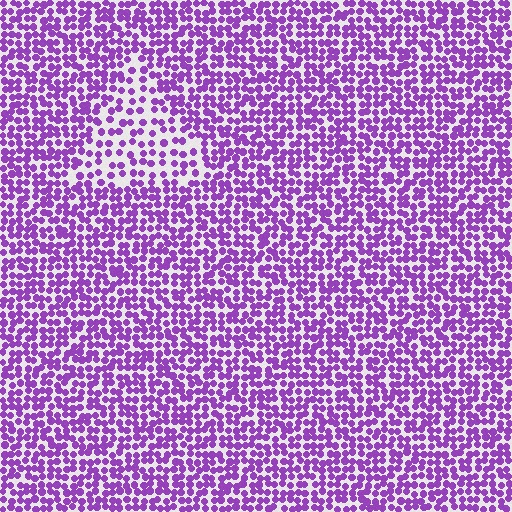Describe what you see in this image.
The image contains small purple elements arranged at two different densities. A triangle-shaped region is visible where the elements are less densely packed than the surrounding area.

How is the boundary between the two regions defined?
The boundary is defined by a change in element density (approximately 1.8x ratio). All elements are the same color, size, and shape.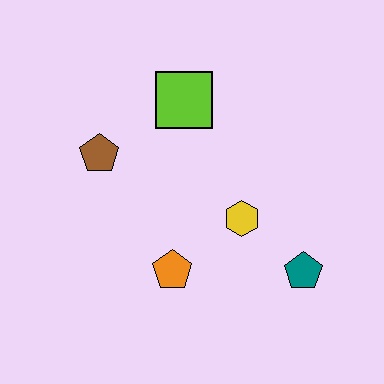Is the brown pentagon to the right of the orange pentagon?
No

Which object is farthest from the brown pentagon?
The teal pentagon is farthest from the brown pentagon.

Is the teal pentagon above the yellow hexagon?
No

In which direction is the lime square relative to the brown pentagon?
The lime square is to the right of the brown pentagon.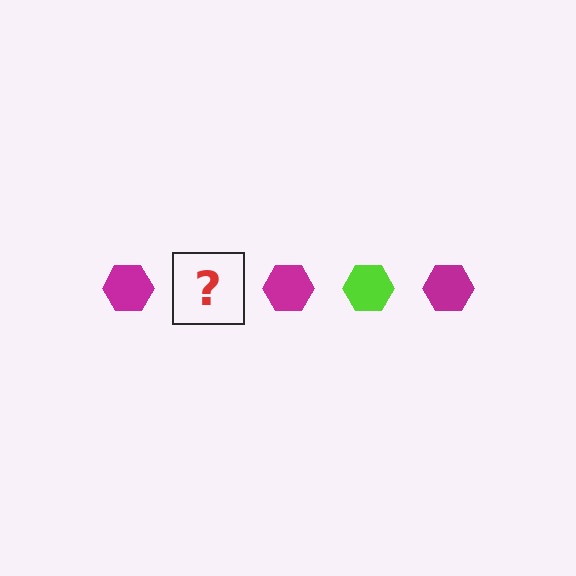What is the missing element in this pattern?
The missing element is a lime hexagon.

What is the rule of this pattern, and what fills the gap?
The rule is that the pattern cycles through magenta, lime hexagons. The gap should be filled with a lime hexagon.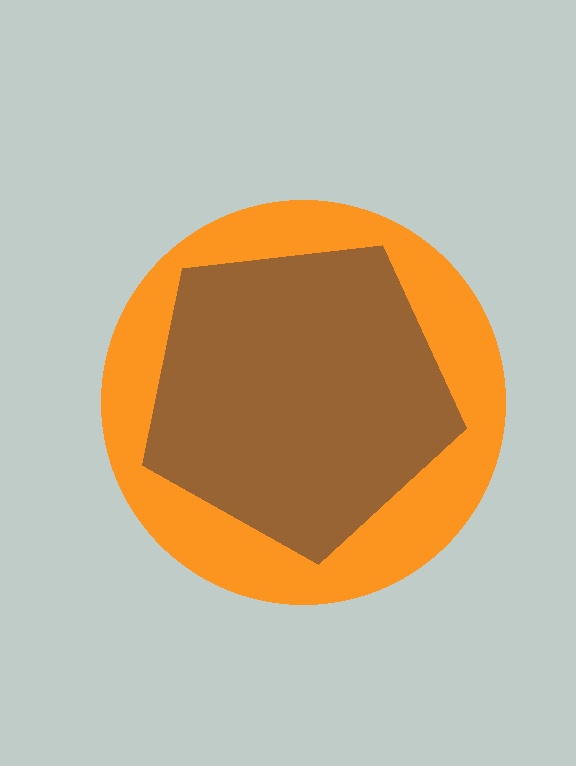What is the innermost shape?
The brown pentagon.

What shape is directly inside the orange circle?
The brown pentagon.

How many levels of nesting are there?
2.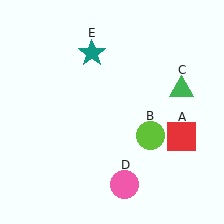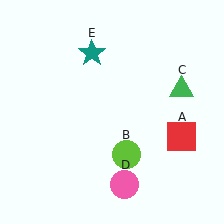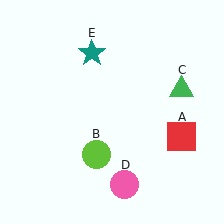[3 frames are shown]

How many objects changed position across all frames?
1 object changed position: lime circle (object B).